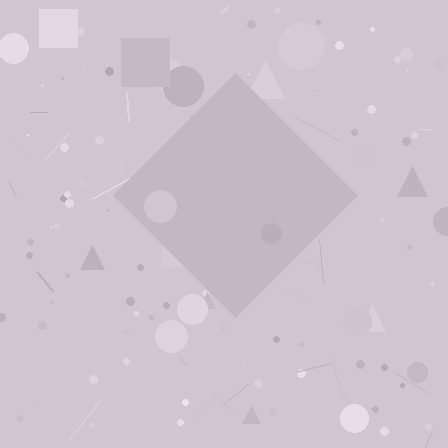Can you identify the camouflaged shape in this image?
The camouflaged shape is a diamond.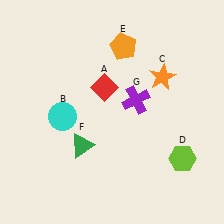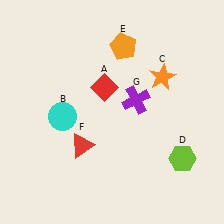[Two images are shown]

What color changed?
The triangle (F) changed from green in Image 1 to red in Image 2.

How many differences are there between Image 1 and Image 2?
There is 1 difference between the two images.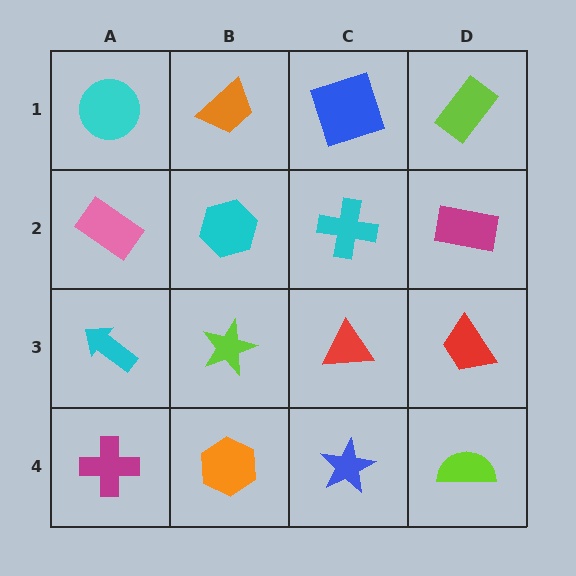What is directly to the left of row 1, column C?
An orange trapezoid.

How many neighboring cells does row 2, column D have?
3.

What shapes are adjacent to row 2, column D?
A lime rectangle (row 1, column D), a red trapezoid (row 3, column D), a cyan cross (row 2, column C).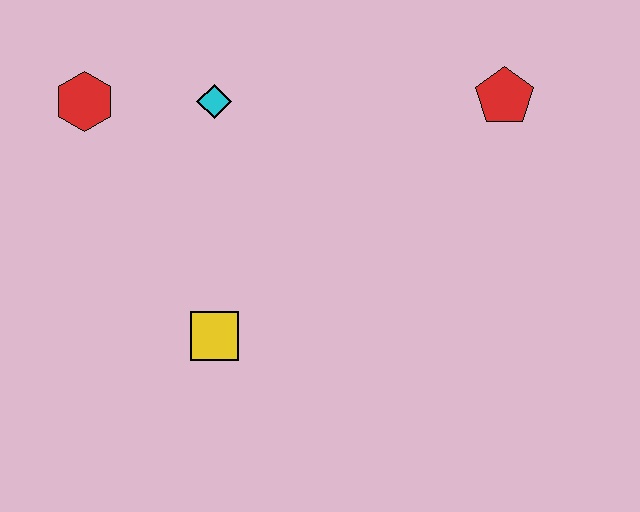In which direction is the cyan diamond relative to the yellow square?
The cyan diamond is above the yellow square.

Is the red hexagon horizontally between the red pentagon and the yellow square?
No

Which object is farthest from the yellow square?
The red pentagon is farthest from the yellow square.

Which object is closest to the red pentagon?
The cyan diamond is closest to the red pentagon.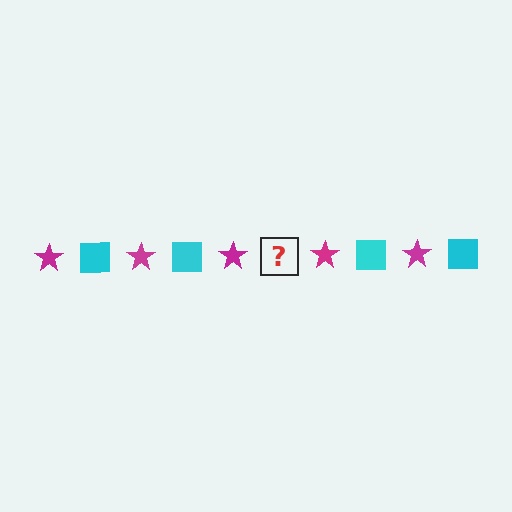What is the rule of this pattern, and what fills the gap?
The rule is that the pattern alternates between magenta star and cyan square. The gap should be filled with a cyan square.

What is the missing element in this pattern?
The missing element is a cyan square.